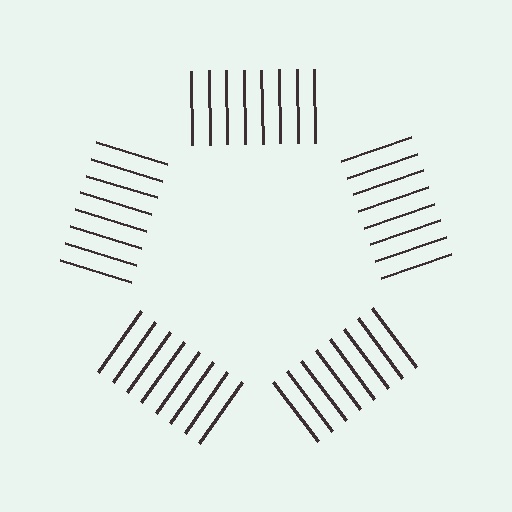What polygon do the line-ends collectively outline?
An illusory pentagon — the line segments terminate on its edges but no continuous stroke is drawn.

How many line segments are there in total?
40 — 8 along each of the 5 edges.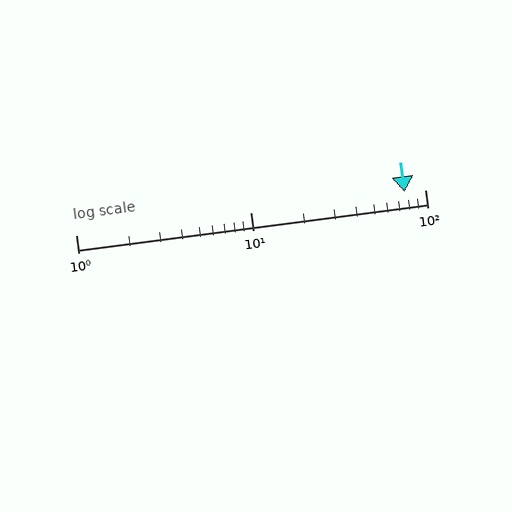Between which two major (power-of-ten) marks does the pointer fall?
The pointer is between 10 and 100.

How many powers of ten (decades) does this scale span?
The scale spans 2 decades, from 1 to 100.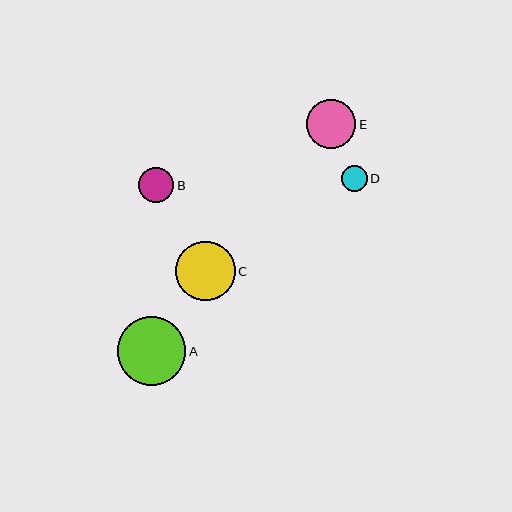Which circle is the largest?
Circle A is the largest with a size of approximately 69 pixels.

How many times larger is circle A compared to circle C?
Circle A is approximately 1.2 times the size of circle C.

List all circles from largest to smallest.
From largest to smallest: A, C, E, B, D.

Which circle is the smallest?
Circle D is the smallest with a size of approximately 26 pixels.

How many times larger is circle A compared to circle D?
Circle A is approximately 2.6 times the size of circle D.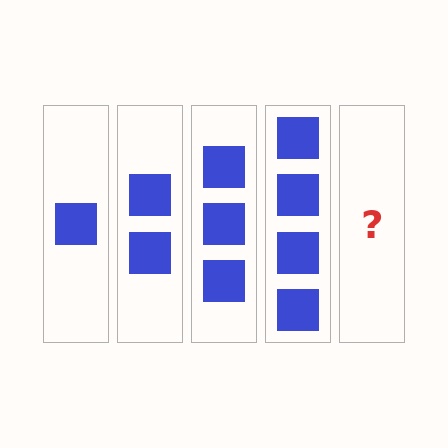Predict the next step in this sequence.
The next step is 5 squares.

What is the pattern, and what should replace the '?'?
The pattern is that each step adds one more square. The '?' should be 5 squares.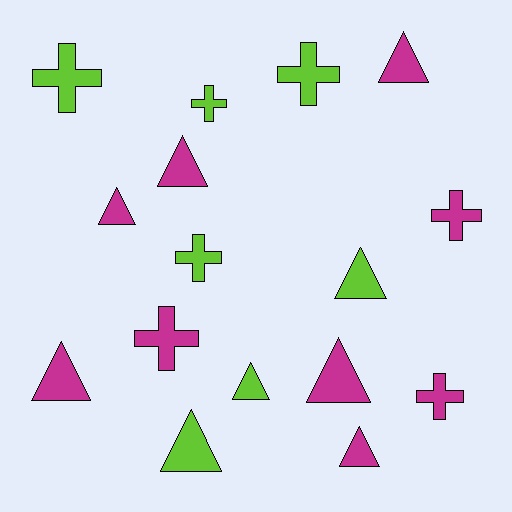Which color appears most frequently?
Magenta, with 9 objects.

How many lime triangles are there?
There are 3 lime triangles.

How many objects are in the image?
There are 16 objects.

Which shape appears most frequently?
Triangle, with 9 objects.